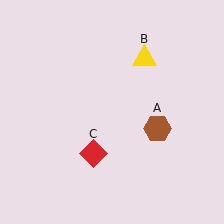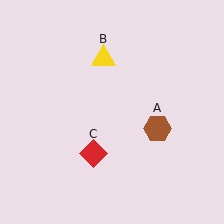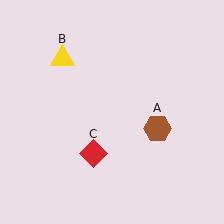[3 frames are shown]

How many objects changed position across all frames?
1 object changed position: yellow triangle (object B).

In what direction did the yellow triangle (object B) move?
The yellow triangle (object B) moved left.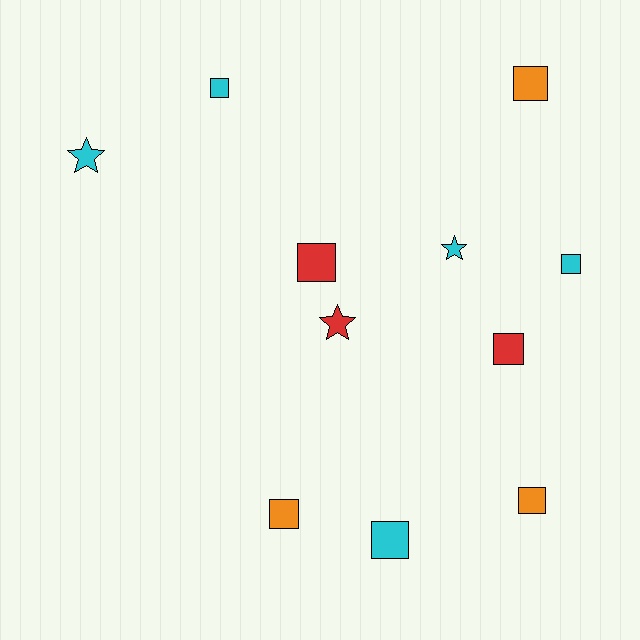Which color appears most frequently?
Cyan, with 5 objects.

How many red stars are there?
There is 1 red star.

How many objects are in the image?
There are 11 objects.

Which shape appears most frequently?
Square, with 8 objects.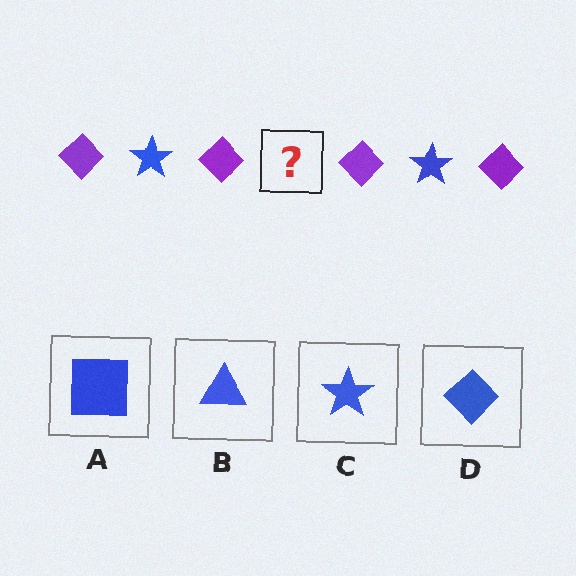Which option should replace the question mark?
Option C.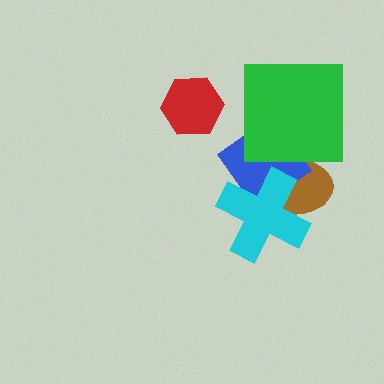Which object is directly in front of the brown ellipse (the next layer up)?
The blue diamond is directly in front of the brown ellipse.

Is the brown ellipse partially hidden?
Yes, it is partially covered by another shape.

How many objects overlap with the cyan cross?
2 objects overlap with the cyan cross.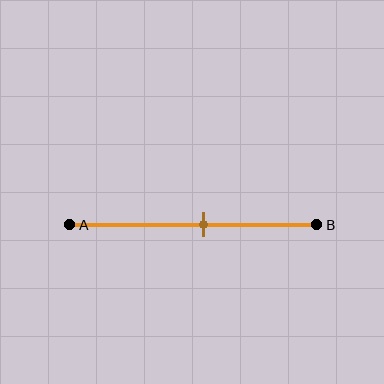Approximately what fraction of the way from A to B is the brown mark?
The brown mark is approximately 55% of the way from A to B.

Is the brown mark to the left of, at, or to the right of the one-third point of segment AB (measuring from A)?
The brown mark is to the right of the one-third point of segment AB.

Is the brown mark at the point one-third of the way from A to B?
No, the mark is at about 55% from A, not at the 33% one-third point.